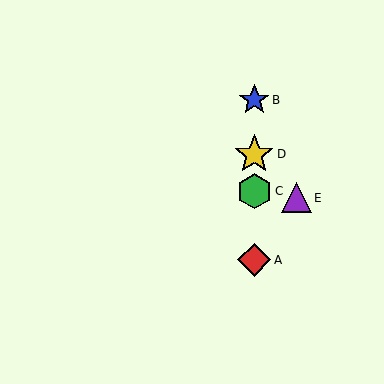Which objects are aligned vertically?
Objects A, B, C, D are aligned vertically.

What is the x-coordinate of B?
Object B is at x≈254.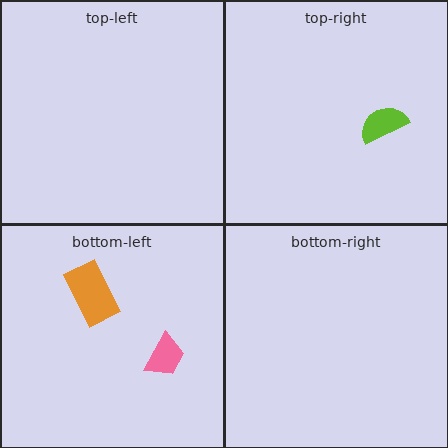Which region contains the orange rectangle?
The bottom-left region.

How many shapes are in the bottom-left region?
2.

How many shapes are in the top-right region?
1.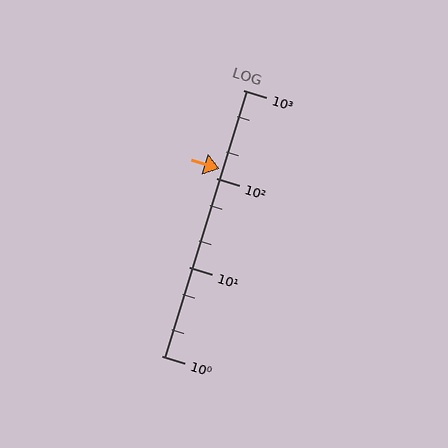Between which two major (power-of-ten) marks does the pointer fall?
The pointer is between 100 and 1000.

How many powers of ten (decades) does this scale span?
The scale spans 3 decades, from 1 to 1000.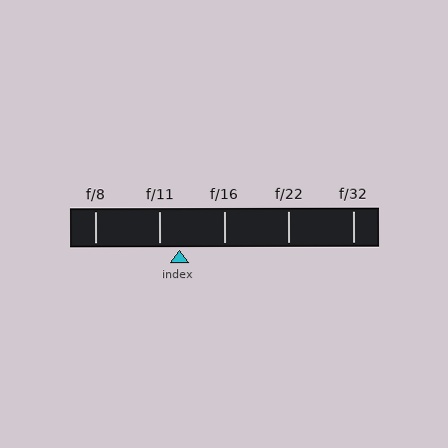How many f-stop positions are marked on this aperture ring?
There are 5 f-stop positions marked.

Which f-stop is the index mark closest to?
The index mark is closest to f/11.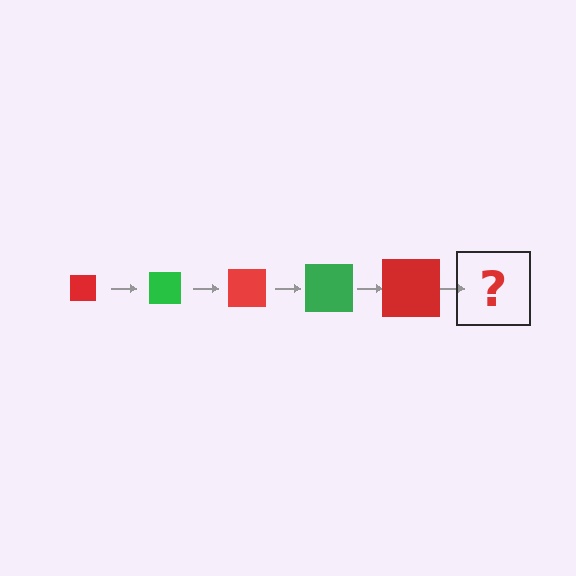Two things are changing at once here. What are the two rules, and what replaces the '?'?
The two rules are that the square grows larger each step and the color cycles through red and green. The '?' should be a green square, larger than the previous one.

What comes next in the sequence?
The next element should be a green square, larger than the previous one.